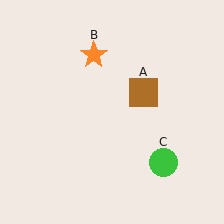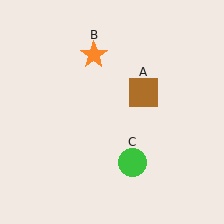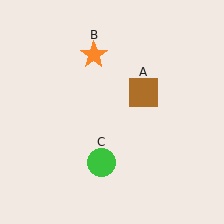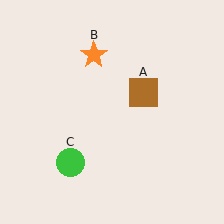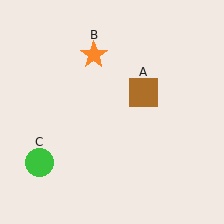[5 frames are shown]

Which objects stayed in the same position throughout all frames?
Brown square (object A) and orange star (object B) remained stationary.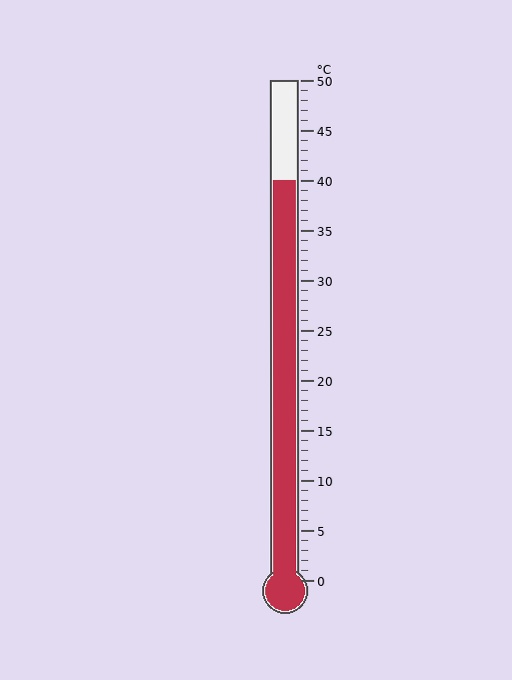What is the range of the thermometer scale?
The thermometer scale ranges from 0°C to 50°C.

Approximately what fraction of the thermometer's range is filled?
The thermometer is filled to approximately 80% of its range.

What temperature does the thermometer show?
The thermometer shows approximately 40°C.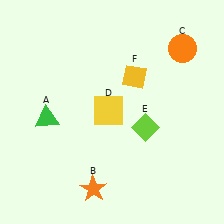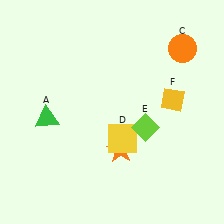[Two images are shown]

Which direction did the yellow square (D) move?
The yellow square (D) moved down.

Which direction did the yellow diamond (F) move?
The yellow diamond (F) moved right.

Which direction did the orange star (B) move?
The orange star (B) moved up.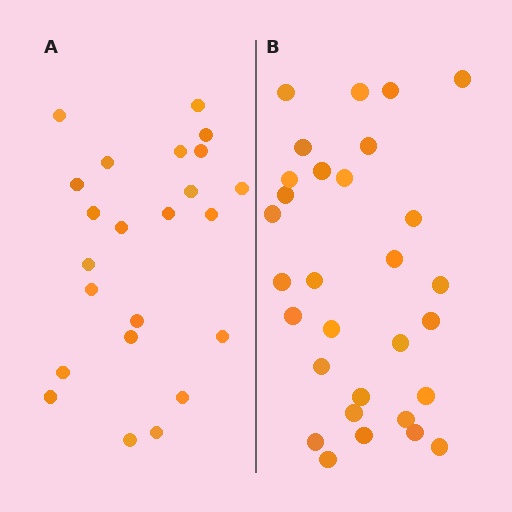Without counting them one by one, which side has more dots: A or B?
Region B (the right region) has more dots.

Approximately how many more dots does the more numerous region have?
Region B has roughly 8 or so more dots than region A.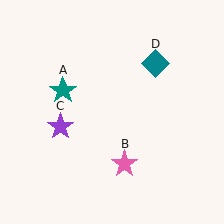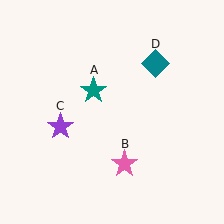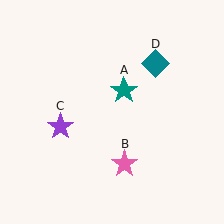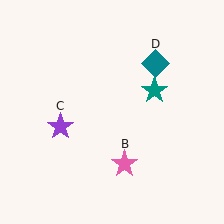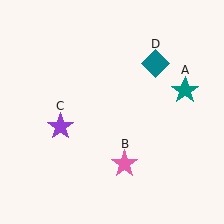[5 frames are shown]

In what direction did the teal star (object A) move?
The teal star (object A) moved right.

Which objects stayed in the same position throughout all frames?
Pink star (object B) and purple star (object C) and teal diamond (object D) remained stationary.